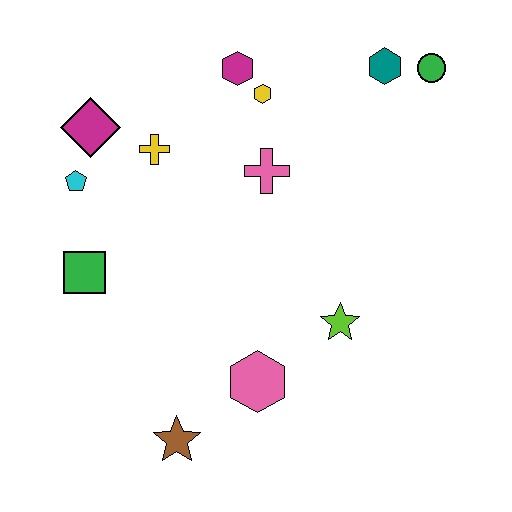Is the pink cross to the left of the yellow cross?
No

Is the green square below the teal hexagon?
Yes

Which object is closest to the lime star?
The pink hexagon is closest to the lime star.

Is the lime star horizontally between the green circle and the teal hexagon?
No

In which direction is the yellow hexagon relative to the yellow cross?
The yellow hexagon is to the right of the yellow cross.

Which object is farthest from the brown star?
The green circle is farthest from the brown star.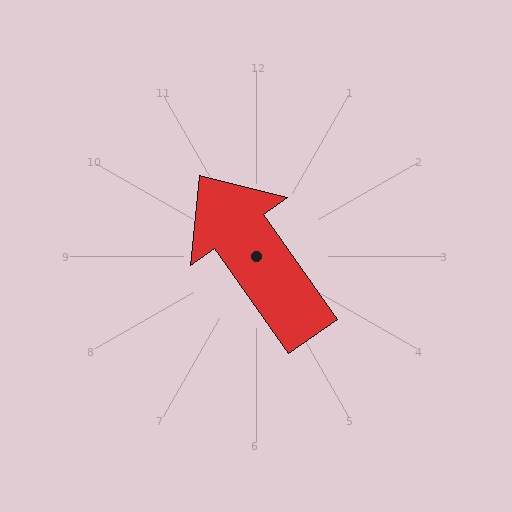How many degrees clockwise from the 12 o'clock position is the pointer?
Approximately 325 degrees.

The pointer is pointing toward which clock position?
Roughly 11 o'clock.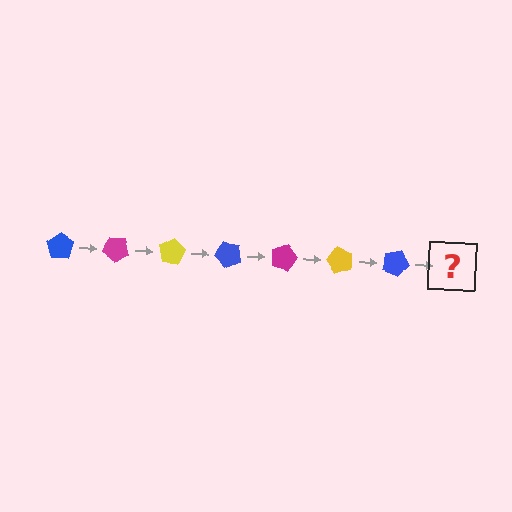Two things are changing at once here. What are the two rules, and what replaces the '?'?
The two rules are that it rotates 40 degrees each step and the color cycles through blue, magenta, and yellow. The '?' should be a magenta pentagon, rotated 280 degrees from the start.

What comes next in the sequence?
The next element should be a magenta pentagon, rotated 280 degrees from the start.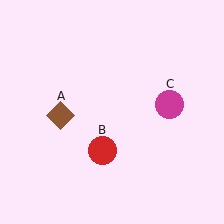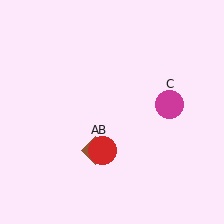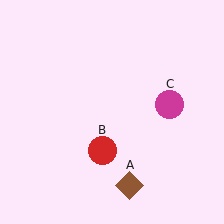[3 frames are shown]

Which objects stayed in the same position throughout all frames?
Red circle (object B) and magenta circle (object C) remained stationary.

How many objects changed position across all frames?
1 object changed position: brown diamond (object A).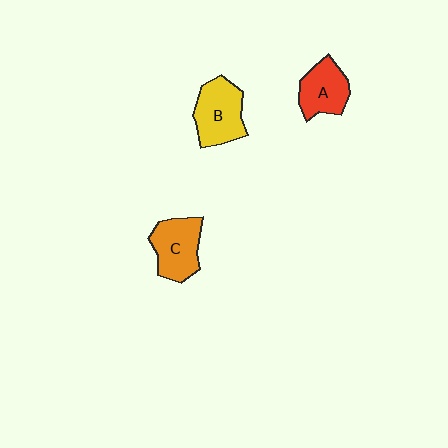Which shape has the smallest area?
Shape A (red).